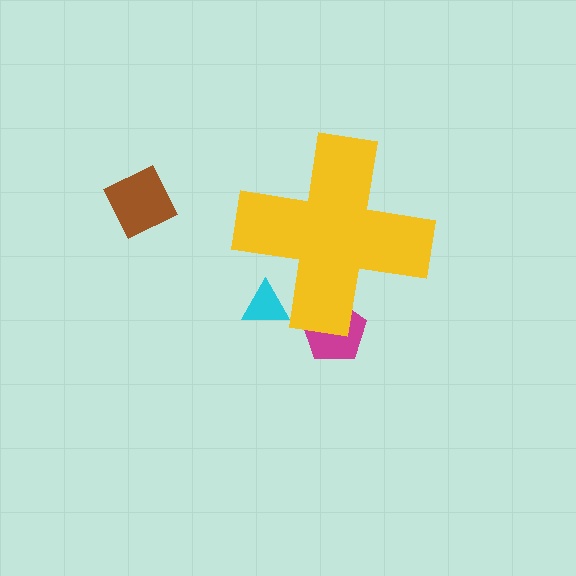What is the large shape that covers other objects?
A yellow cross.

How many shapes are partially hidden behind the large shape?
2 shapes are partially hidden.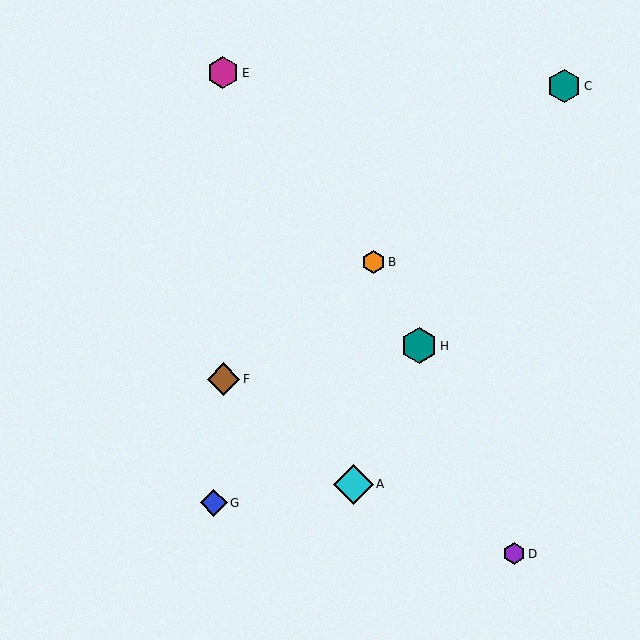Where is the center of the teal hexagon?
The center of the teal hexagon is at (564, 86).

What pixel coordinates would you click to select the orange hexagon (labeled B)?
Click at (373, 262) to select the orange hexagon B.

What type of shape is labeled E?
Shape E is a magenta hexagon.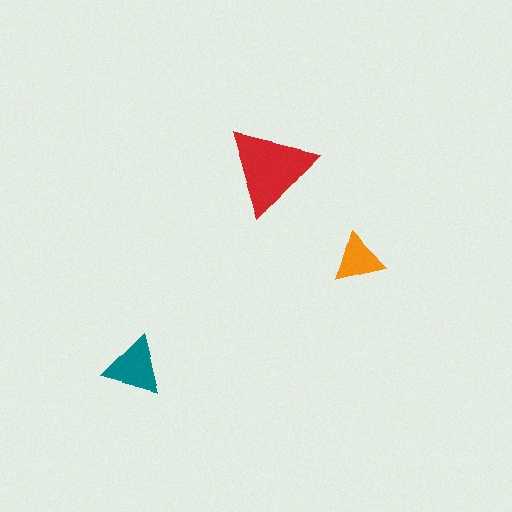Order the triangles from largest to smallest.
the red one, the teal one, the orange one.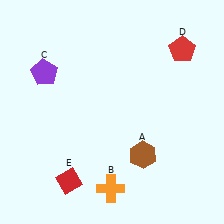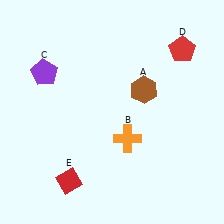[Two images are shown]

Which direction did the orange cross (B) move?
The orange cross (B) moved up.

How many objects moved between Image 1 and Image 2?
2 objects moved between the two images.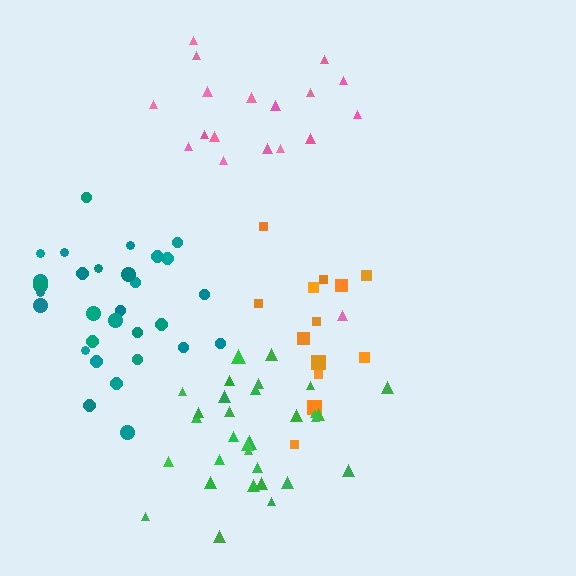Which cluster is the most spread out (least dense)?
Pink.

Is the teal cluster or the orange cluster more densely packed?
Teal.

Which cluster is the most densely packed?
Teal.